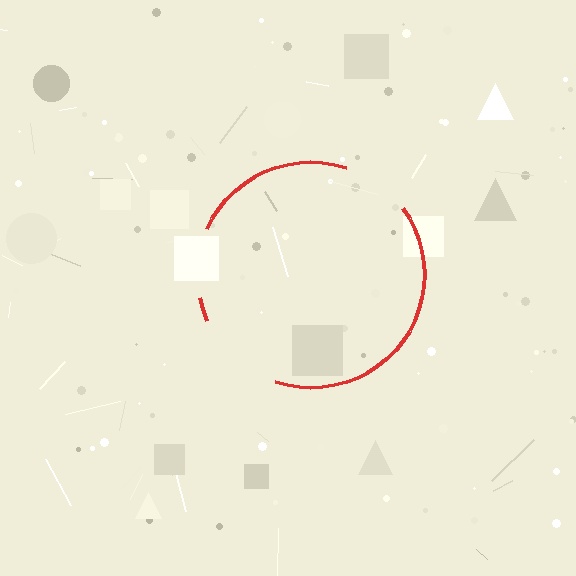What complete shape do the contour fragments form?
The contour fragments form a circle.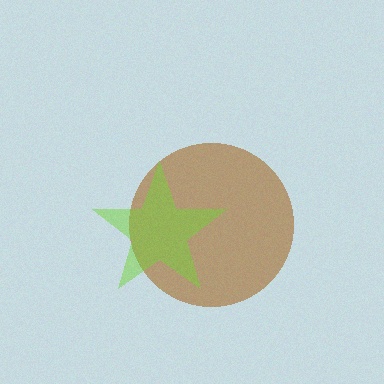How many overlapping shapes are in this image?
There are 2 overlapping shapes in the image.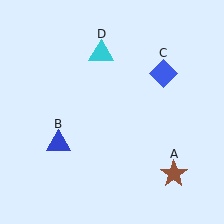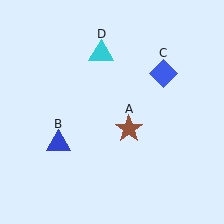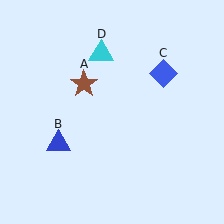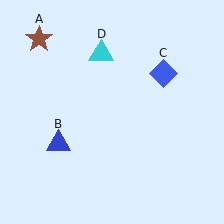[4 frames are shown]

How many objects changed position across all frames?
1 object changed position: brown star (object A).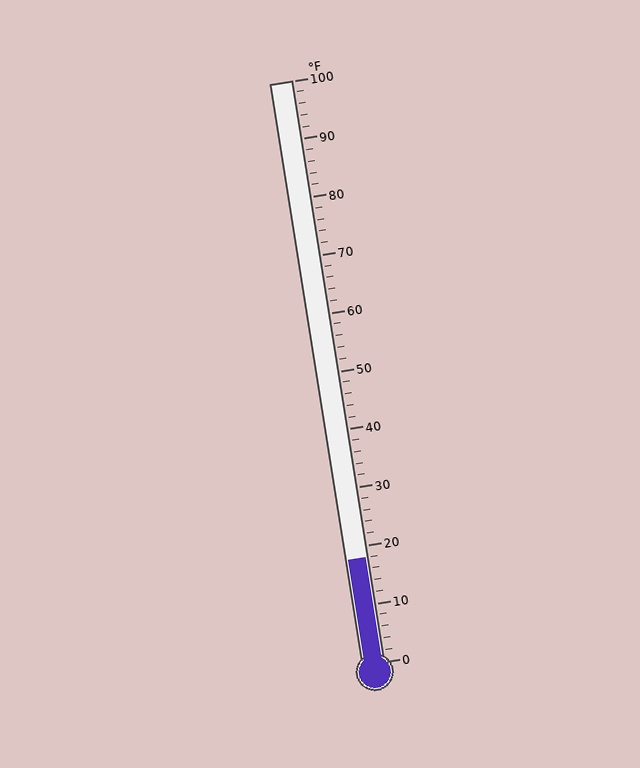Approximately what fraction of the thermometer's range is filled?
The thermometer is filled to approximately 20% of its range.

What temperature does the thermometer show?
The thermometer shows approximately 18°F.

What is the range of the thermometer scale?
The thermometer scale ranges from 0°F to 100°F.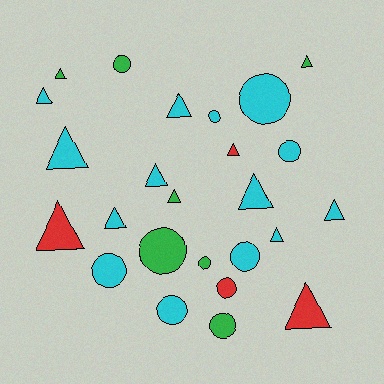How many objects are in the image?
There are 25 objects.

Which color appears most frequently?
Cyan, with 14 objects.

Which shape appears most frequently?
Triangle, with 14 objects.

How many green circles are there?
There are 4 green circles.